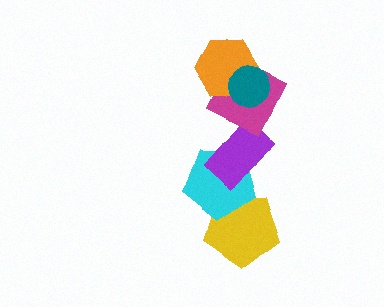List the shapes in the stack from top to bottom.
From top to bottom: the teal circle, the orange hexagon, the magenta square, the purple rectangle, the cyan pentagon, the yellow pentagon.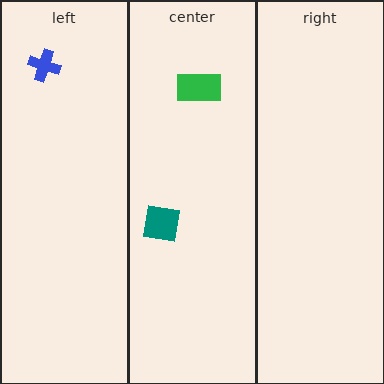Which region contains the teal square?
The center region.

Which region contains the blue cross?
The left region.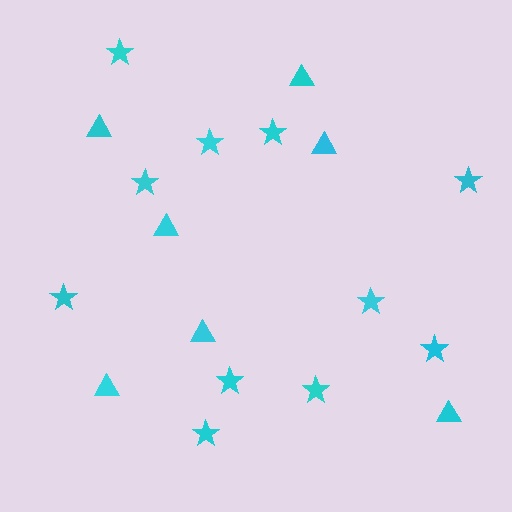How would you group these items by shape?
There are 2 groups: one group of triangles (7) and one group of stars (11).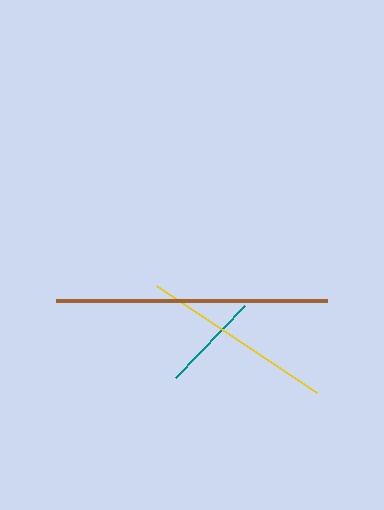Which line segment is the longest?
The brown line is the longest at approximately 271 pixels.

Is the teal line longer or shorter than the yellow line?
The yellow line is longer than the teal line.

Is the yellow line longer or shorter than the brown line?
The brown line is longer than the yellow line.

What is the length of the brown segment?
The brown segment is approximately 271 pixels long.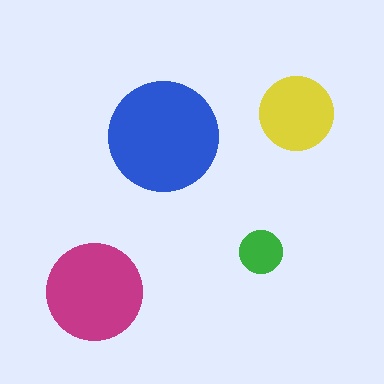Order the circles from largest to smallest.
the blue one, the magenta one, the yellow one, the green one.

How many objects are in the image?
There are 4 objects in the image.